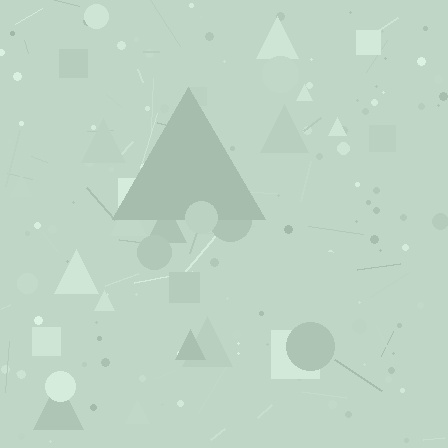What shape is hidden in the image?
A triangle is hidden in the image.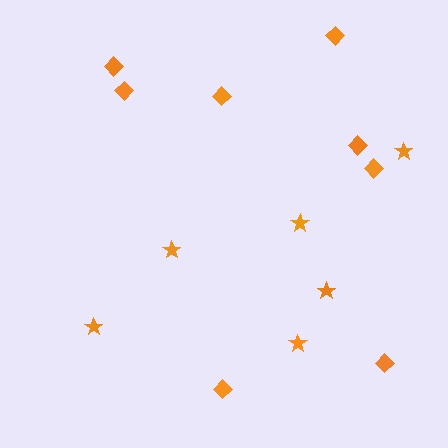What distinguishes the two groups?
There are 2 groups: one group of diamonds (8) and one group of stars (6).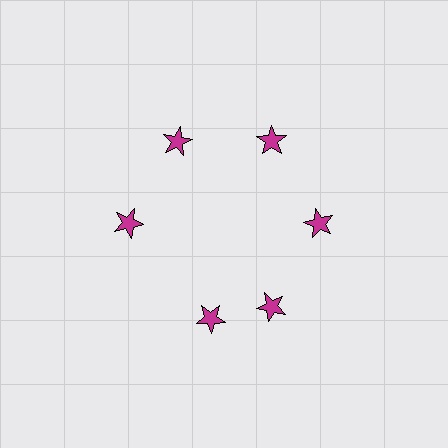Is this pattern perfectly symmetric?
No. The 6 magenta stars are arranged in a ring, but one element near the 7 o'clock position is rotated out of alignment along the ring, breaking the 6-fold rotational symmetry.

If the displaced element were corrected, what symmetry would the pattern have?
It would have 6-fold rotational symmetry — the pattern would map onto itself every 60 degrees.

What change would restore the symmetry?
The symmetry would be restored by rotating it back into even spacing with its neighbors so that all 6 stars sit at equal angles and equal distance from the center.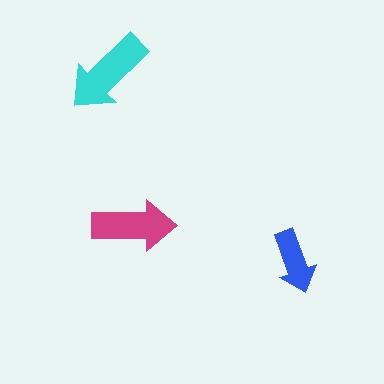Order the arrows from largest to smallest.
the cyan one, the magenta one, the blue one.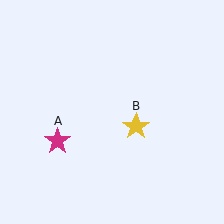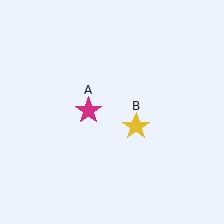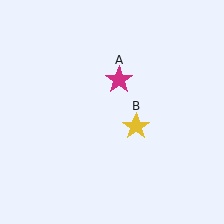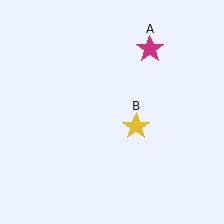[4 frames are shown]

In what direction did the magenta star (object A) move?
The magenta star (object A) moved up and to the right.